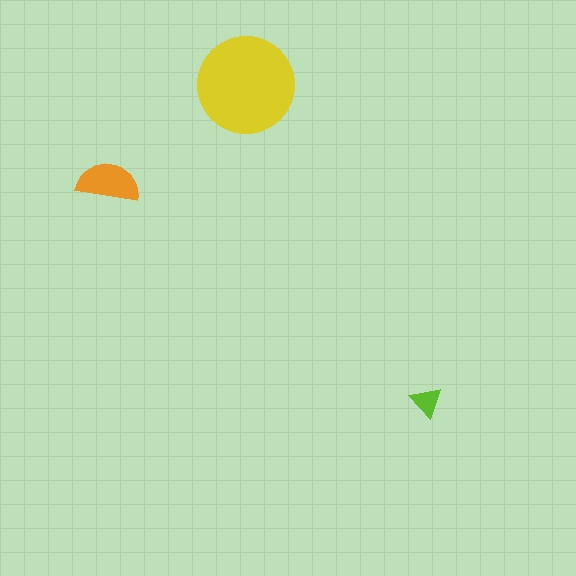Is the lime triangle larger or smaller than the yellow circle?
Smaller.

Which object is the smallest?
The lime triangle.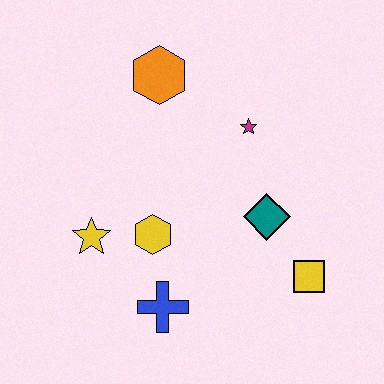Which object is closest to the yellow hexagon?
The yellow star is closest to the yellow hexagon.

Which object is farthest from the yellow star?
The yellow square is farthest from the yellow star.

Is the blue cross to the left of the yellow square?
Yes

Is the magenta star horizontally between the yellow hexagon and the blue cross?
No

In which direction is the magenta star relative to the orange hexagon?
The magenta star is to the right of the orange hexagon.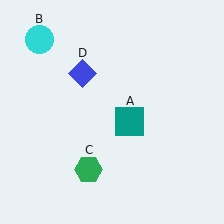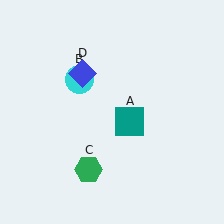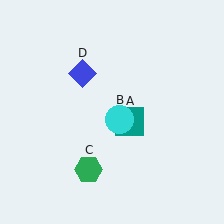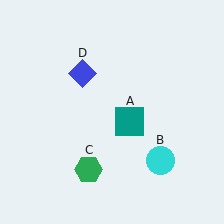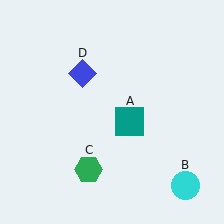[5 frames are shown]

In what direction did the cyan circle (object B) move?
The cyan circle (object B) moved down and to the right.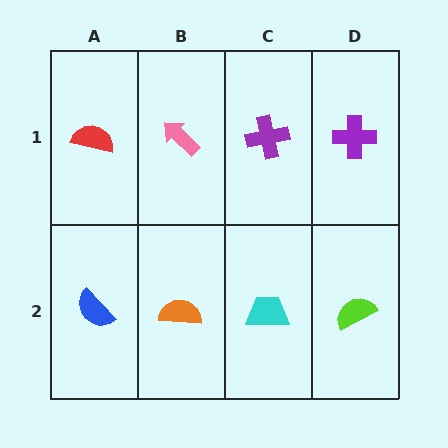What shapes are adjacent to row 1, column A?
A blue semicircle (row 2, column A), a pink arrow (row 1, column B).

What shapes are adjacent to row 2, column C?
A purple cross (row 1, column C), an orange semicircle (row 2, column B), a lime semicircle (row 2, column D).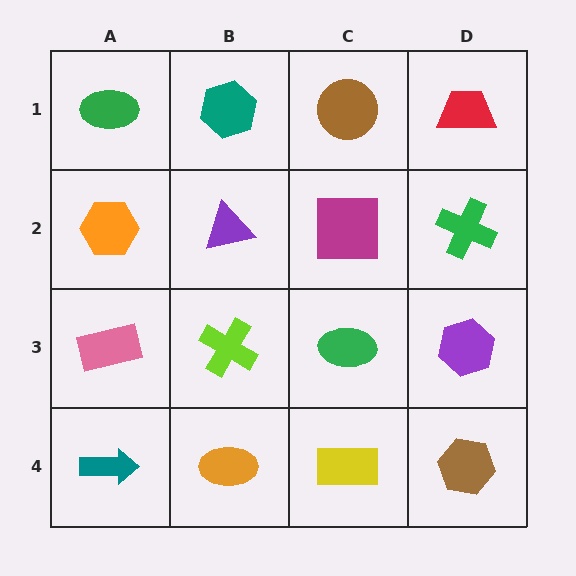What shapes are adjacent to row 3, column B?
A purple triangle (row 2, column B), an orange ellipse (row 4, column B), a pink rectangle (row 3, column A), a green ellipse (row 3, column C).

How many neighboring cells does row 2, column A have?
3.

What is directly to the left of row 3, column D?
A green ellipse.